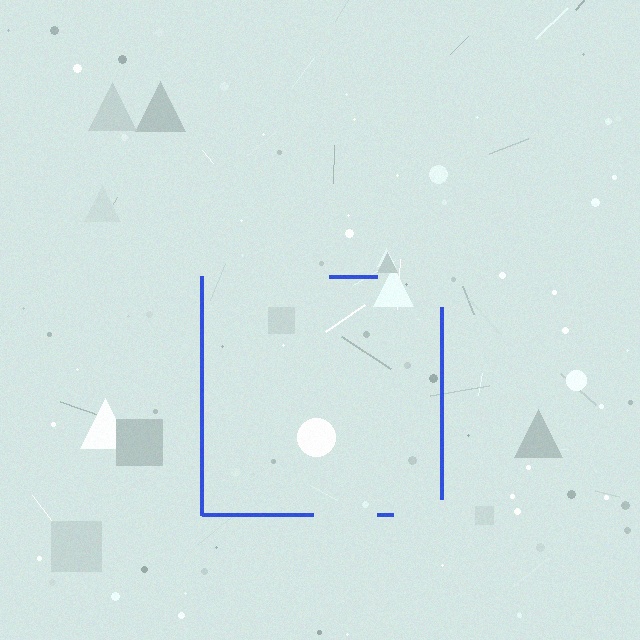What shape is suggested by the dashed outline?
The dashed outline suggests a square.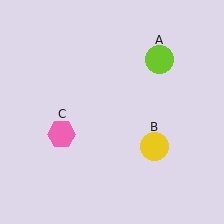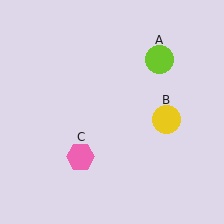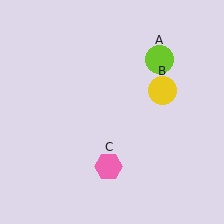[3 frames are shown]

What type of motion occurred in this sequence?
The yellow circle (object B), pink hexagon (object C) rotated counterclockwise around the center of the scene.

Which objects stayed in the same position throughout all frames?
Lime circle (object A) remained stationary.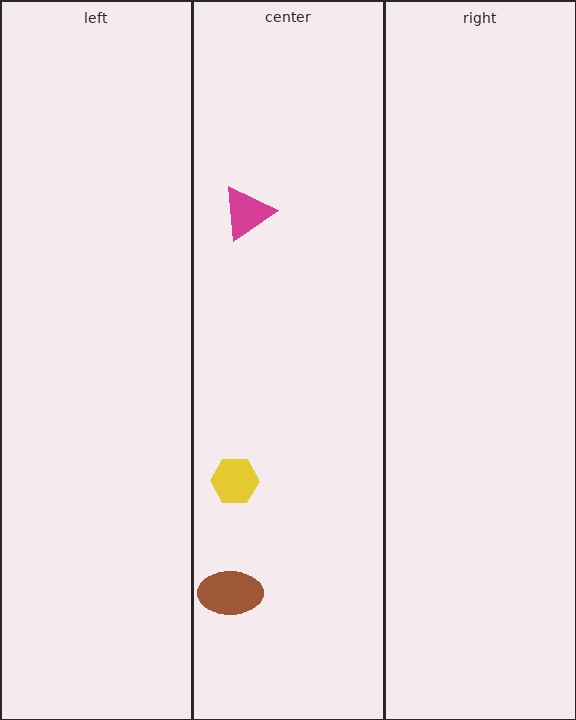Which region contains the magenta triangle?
The center region.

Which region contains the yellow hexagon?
The center region.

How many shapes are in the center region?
3.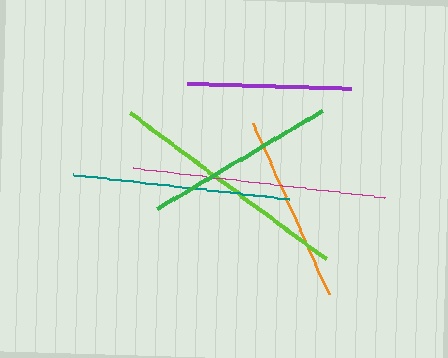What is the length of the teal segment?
The teal segment is approximately 217 pixels long.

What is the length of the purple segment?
The purple segment is approximately 163 pixels long.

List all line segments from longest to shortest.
From longest to shortest: magenta, lime, teal, green, orange, purple.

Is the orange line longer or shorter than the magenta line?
The magenta line is longer than the orange line.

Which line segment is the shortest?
The purple line is the shortest at approximately 163 pixels.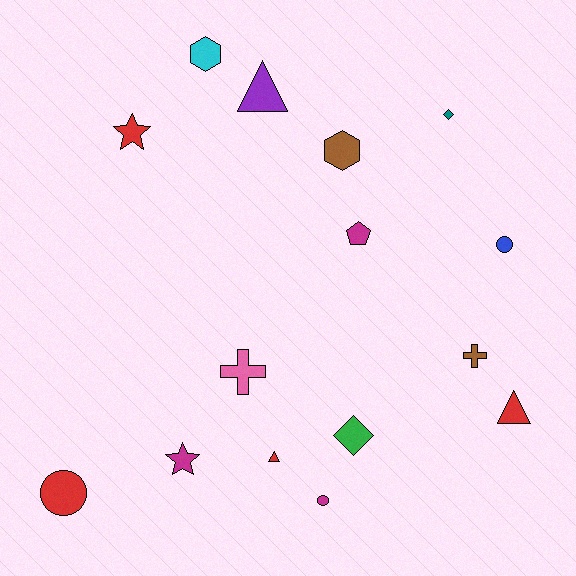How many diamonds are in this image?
There are 2 diamonds.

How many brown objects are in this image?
There are 2 brown objects.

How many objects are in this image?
There are 15 objects.